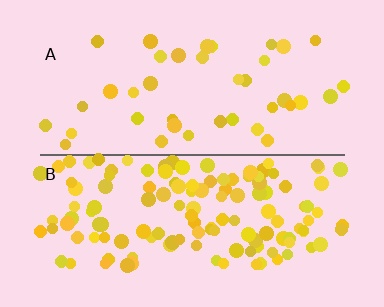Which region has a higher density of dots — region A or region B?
B (the bottom).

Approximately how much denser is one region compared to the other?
Approximately 3.3× — region B over region A.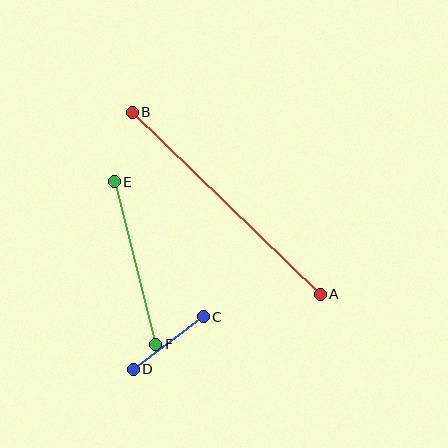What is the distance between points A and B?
The distance is approximately 262 pixels.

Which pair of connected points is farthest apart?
Points A and B are farthest apart.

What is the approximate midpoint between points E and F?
The midpoint is at approximately (135, 263) pixels.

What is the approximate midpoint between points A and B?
The midpoint is at approximately (226, 203) pixels.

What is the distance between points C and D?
The distance is approximately 87 pixels.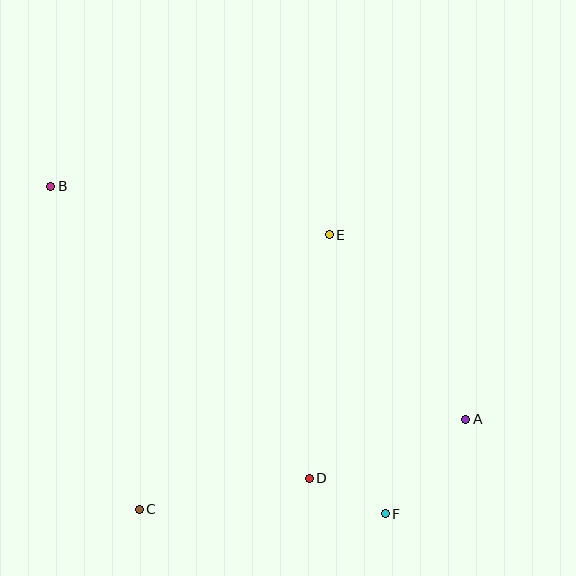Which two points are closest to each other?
Points D and F are closest to each other.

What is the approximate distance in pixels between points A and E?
The distance between A and E is approximately 230 pixels.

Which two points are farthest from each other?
Points A and B are farthest from each other.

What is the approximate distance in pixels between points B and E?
The distance between B and E is approximately 283 pixels.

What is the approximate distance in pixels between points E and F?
The distance between E and F is approximately 284 pixels.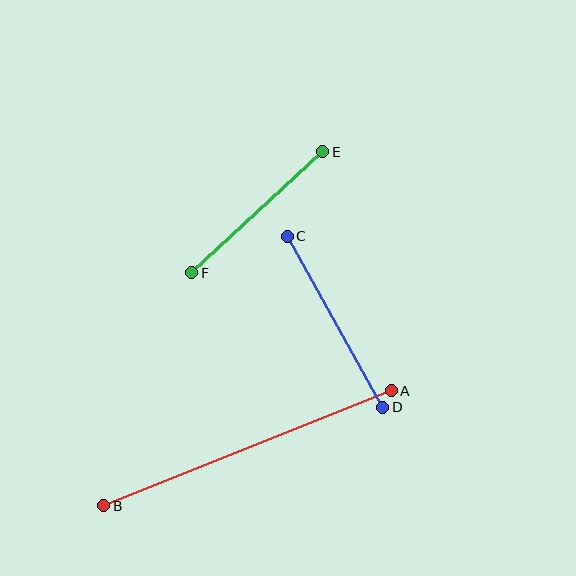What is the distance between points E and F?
The distance is approximately 179 pixels.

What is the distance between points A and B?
The distance is approximately 309 pixels.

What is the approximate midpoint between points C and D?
The midpoint is at approximately (335, 322) pixels.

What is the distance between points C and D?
The distance is approximately 196 pixels.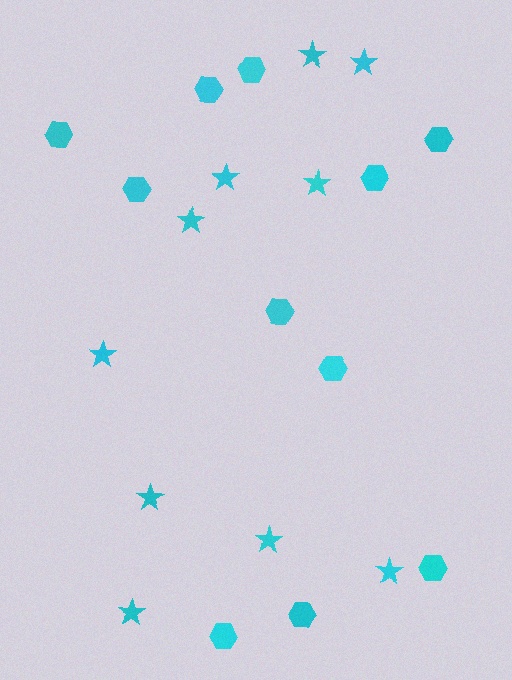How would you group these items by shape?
There are 2 groups: one group of hexagons (11) and one group of stars (10).